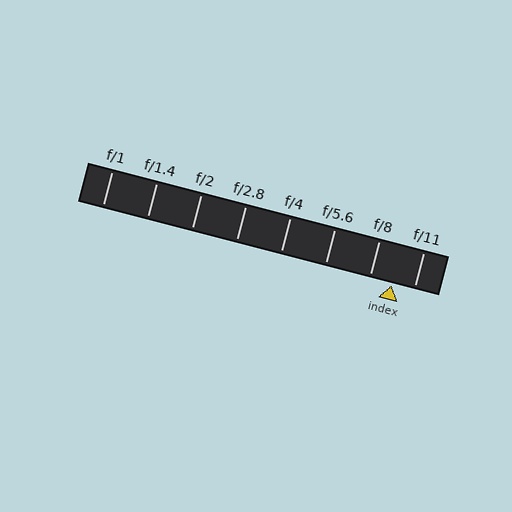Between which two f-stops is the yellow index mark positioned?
The index mark is between f/8 and f/11.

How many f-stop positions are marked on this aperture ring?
There are 8 f-stop positions marked.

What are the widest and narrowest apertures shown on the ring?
The widest aperture shown is f/1 and the narrowest is f/11.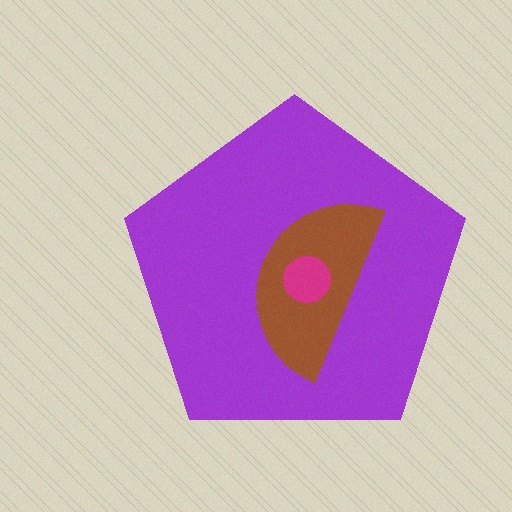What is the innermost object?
The magenta circle.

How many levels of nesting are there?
3.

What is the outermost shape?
The purple pentagon.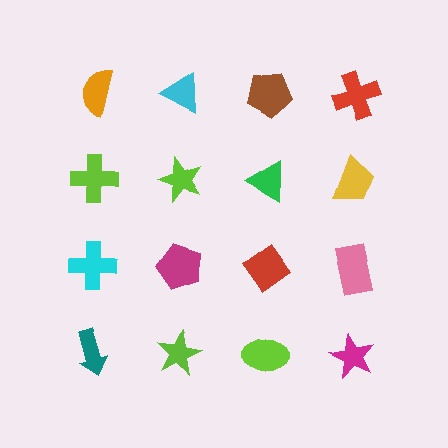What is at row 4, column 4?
A magenta star.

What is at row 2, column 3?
A green triangle.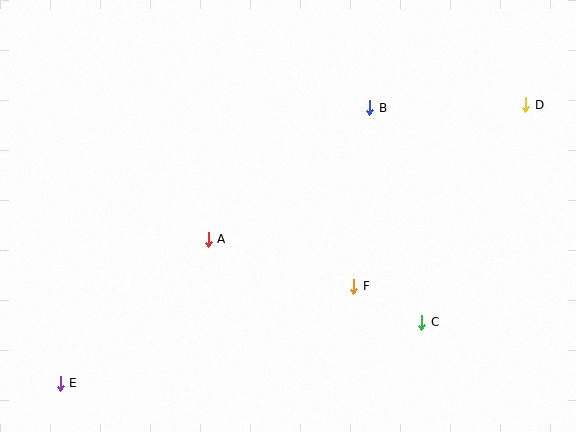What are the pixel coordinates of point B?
Point B is at (370, 108).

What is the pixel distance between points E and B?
The distance between E and B is 414 pixels.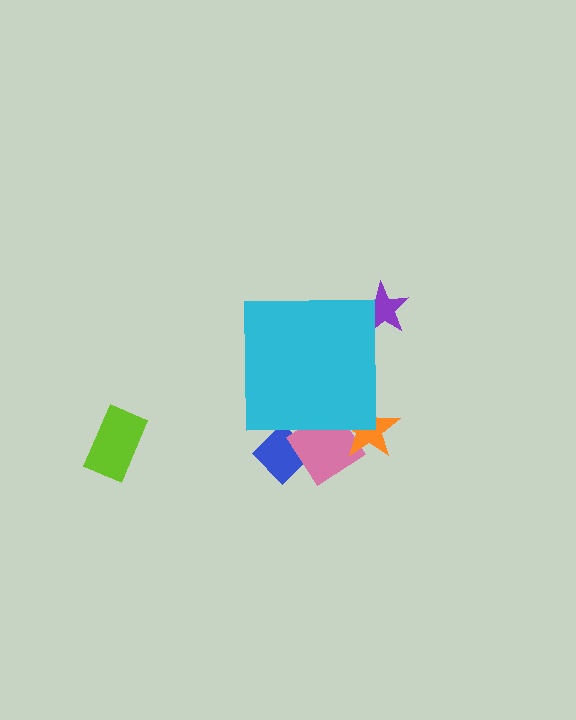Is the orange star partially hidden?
Yes, the orange star is partially hidden behind the cyan square.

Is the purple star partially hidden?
Yes, the purple star is partially hidden behind the cyan square.